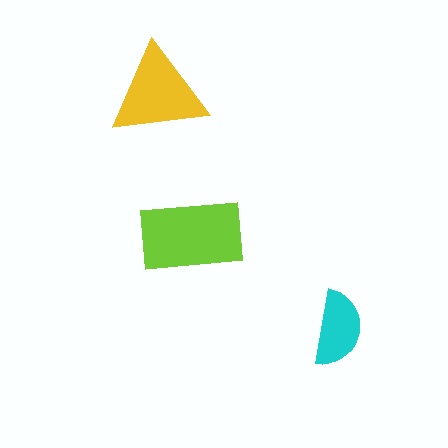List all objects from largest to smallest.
The lime rectangle, the yellow triangle, the cyan semicircle.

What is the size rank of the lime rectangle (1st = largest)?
1st.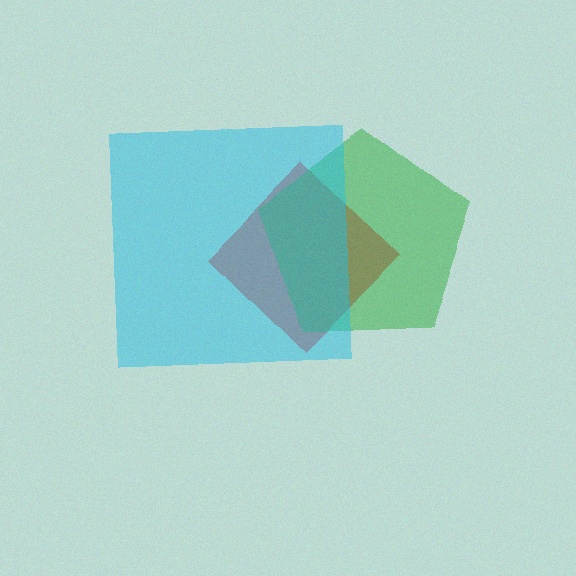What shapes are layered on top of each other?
The layered shapes are: a red diamond, a green pentagon, a cyan square.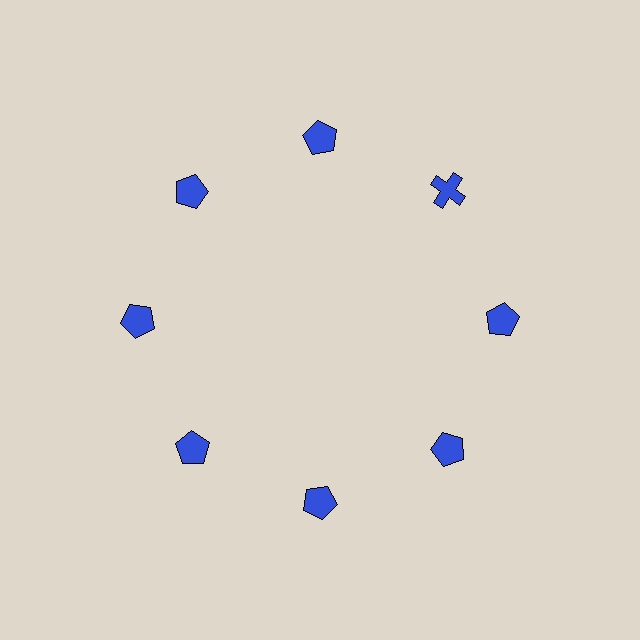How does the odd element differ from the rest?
It has a different shape: cross instead of pentagon.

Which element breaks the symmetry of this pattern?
The blue cross at roughly the 2 o'clock position breaks the symmetry. All other shapes are blue pentagons.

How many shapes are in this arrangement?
There are 8 shapes arranged in a ring pattern.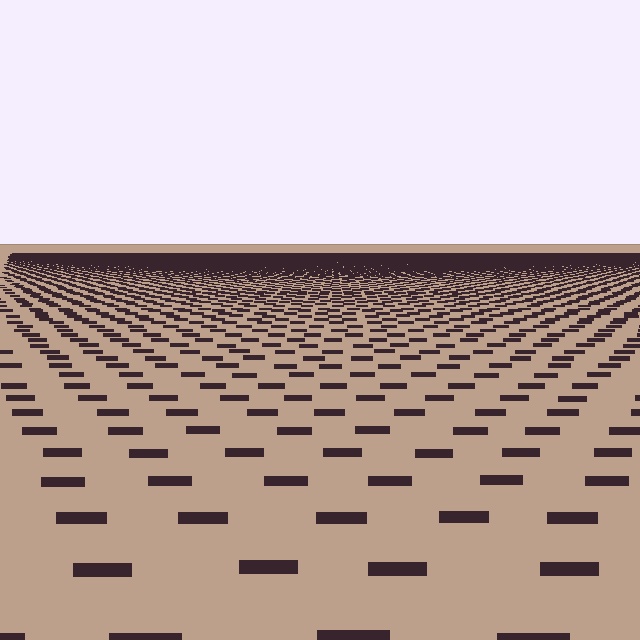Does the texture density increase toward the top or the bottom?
Density increases toward the top.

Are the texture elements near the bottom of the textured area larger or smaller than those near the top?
Larger. Near the bottom, elements are closer to the viewer and appear at a bigger on-screen size.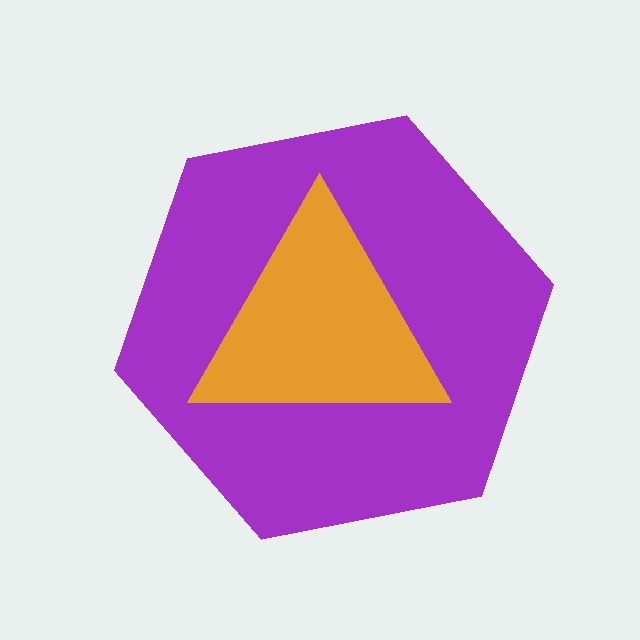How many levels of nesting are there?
2.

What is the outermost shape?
The purple hexagon.